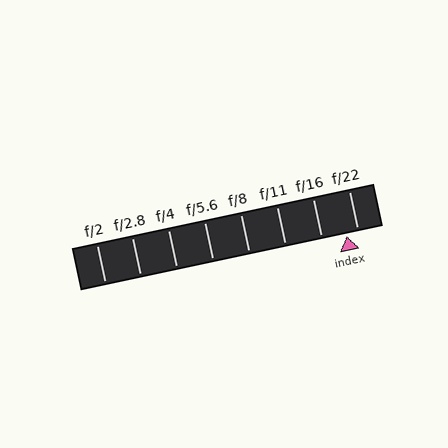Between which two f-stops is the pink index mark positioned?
The index mark is between f/16 and f/22.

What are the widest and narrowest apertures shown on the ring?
The widest aperture shown is f/2 and the narrowest is f/22.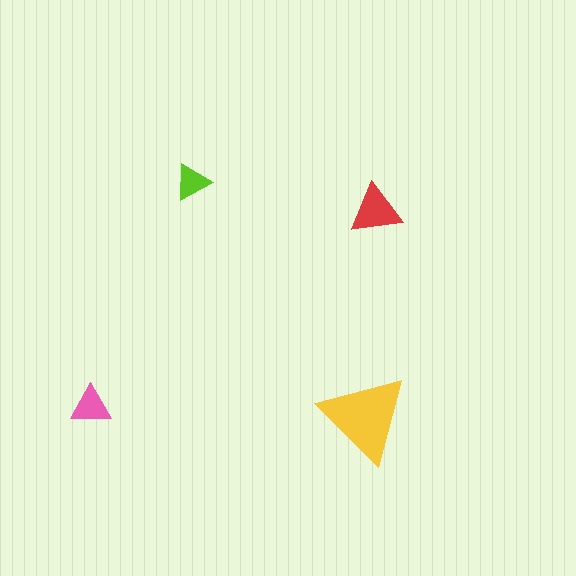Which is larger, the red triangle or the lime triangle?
The red one.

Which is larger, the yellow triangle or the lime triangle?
The yellow one.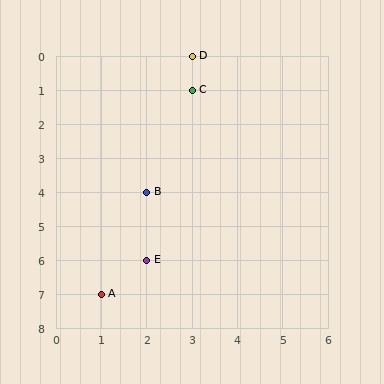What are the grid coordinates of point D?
Point D is at grid coordinates (3, 0).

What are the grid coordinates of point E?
Point E is at grid coordinates (2, 6).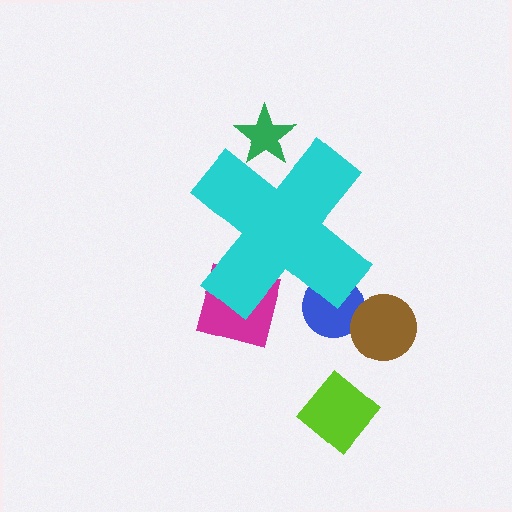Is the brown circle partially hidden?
No, the brown circle is fully visible.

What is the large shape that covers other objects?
A cyan cross.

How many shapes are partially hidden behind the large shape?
3 shapes are partially hidden.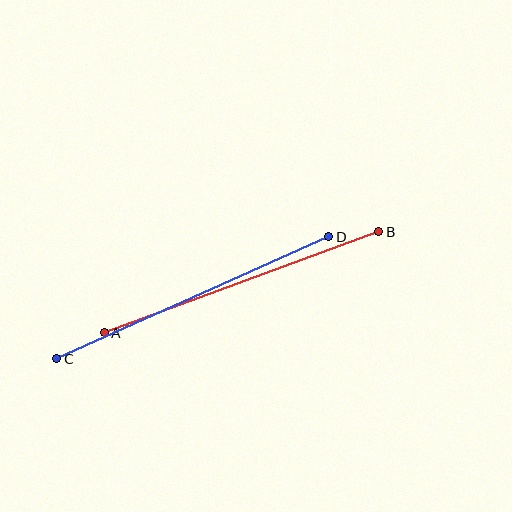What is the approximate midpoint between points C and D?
The midpoint is at approximately (193, 298) pixels.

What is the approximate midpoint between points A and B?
The midpoint is at approximately (241, 282) pixels.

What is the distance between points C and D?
The distance is approximately 298 pixels.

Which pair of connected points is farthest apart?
Points C and D are farthest apart.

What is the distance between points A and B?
The distance is approximately 293 pixels.